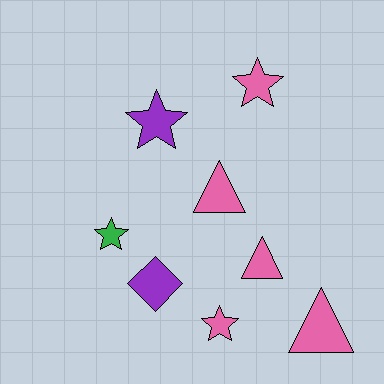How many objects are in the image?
There are 8 objects.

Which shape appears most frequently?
Star, with 4 objects.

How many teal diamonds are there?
There are no teal diamonds.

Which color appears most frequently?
Pink, with 5 objects.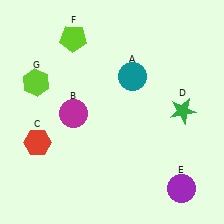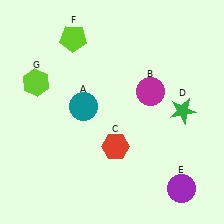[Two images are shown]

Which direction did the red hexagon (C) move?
The red hexagon (C) moved right.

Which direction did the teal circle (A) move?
The teal circle (A) moved left.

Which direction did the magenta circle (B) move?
The magenta circle (B) moved right.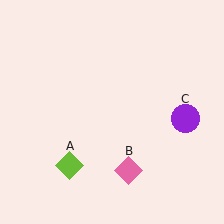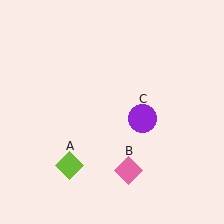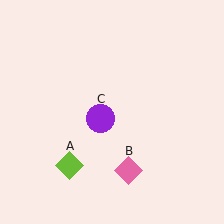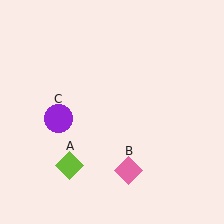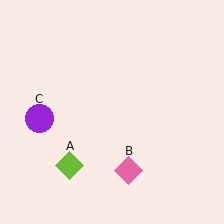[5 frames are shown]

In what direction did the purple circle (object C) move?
The purple circle (object C) moved left.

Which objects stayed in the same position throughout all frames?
Lime diamond (object A) and pink diamond (object B) remained stationary.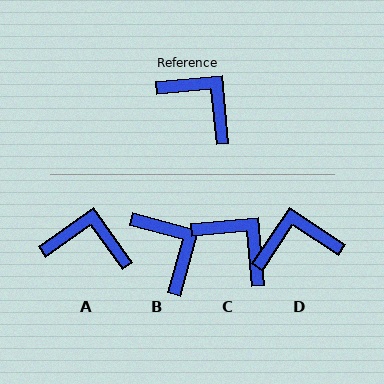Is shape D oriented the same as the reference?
No, it is off by about 51 degrees.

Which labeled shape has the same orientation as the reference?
C.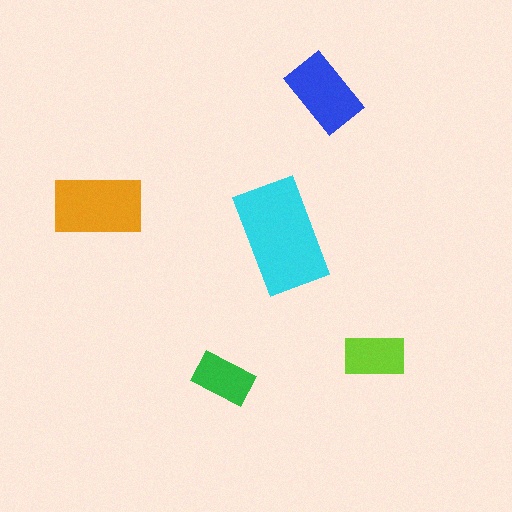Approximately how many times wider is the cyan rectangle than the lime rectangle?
About 2 times wider.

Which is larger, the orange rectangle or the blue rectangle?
The orange one.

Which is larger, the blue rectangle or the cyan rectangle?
The cyan one.